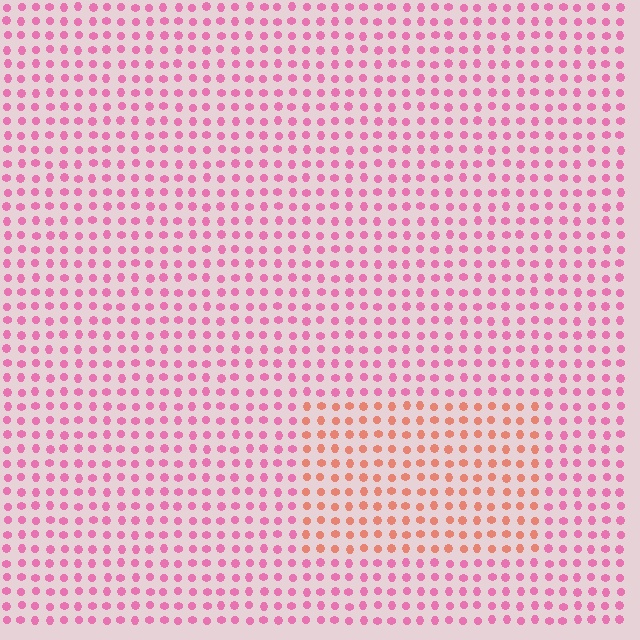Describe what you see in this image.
The image is filled with small pink elements in a uniform arrangement. A rectangle-shaped region is visible where the elements are tinted to a slightly different hue, forming a subtle color boundary.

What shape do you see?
I see a rectangle.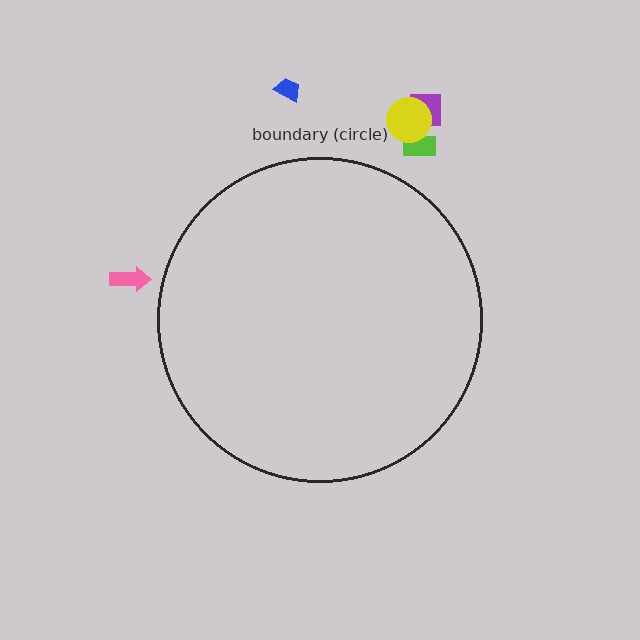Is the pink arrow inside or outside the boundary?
Outside.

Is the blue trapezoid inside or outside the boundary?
Outside.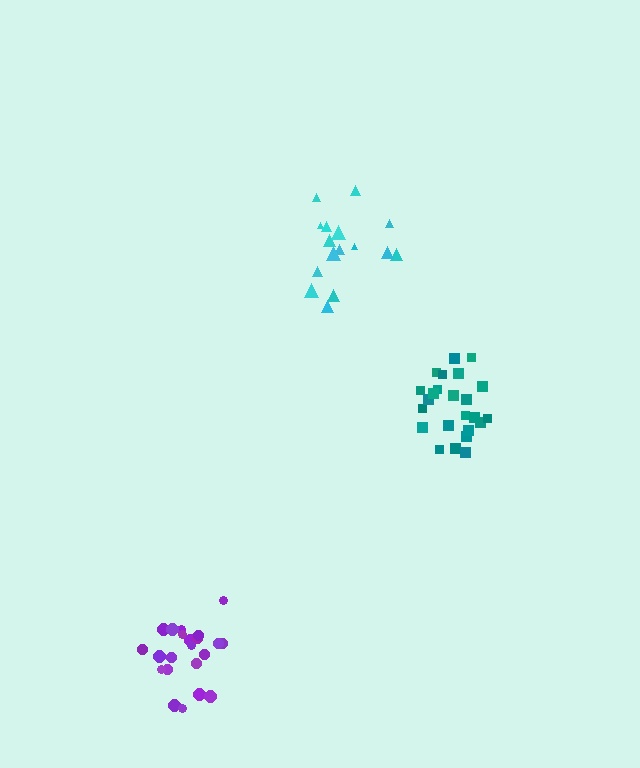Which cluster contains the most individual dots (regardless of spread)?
Teal (24).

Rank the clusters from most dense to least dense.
teal, purple, cyan.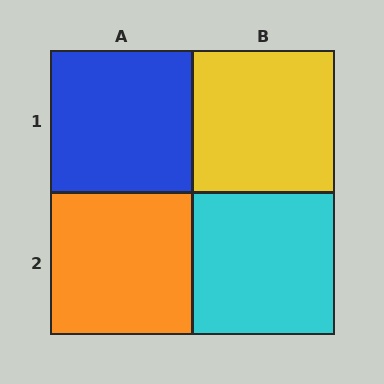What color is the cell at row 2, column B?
Cyan.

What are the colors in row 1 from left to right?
Blue, yellow.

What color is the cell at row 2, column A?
Orange.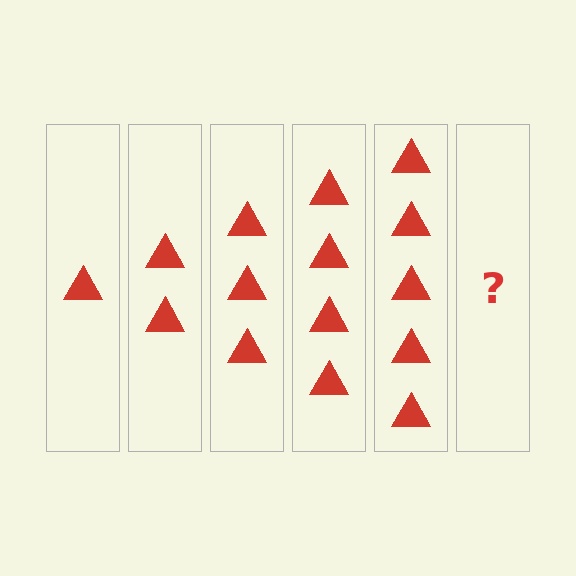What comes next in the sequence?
The next element should be 6 triangles.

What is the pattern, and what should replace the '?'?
The pattern is that each step adds one more triangle. The '?' should be 6 triangles.